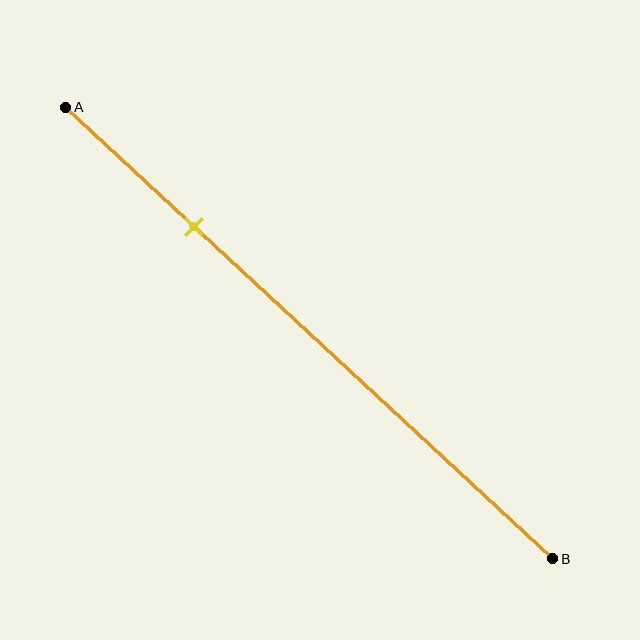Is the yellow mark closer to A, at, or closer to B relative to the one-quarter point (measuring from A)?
The yellow mark is approximately at the one-quarter point of segment AB.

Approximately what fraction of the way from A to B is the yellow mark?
The yellow mark is approximately 25% of the way from A to B.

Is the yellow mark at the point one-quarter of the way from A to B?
Yes, the mark is approximately at the one-quarter point.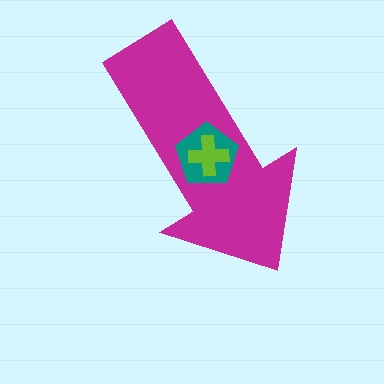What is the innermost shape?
The lime cross.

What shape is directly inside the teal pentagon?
The lime cross.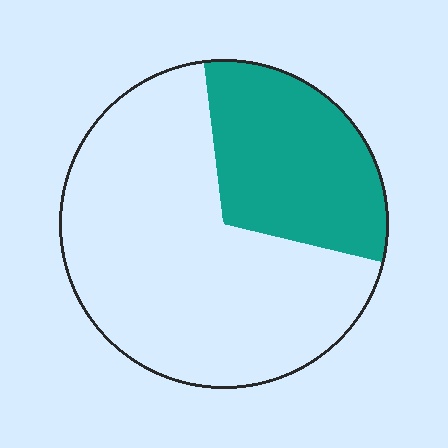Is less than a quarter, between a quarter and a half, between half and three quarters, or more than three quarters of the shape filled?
Between a quarter and a half.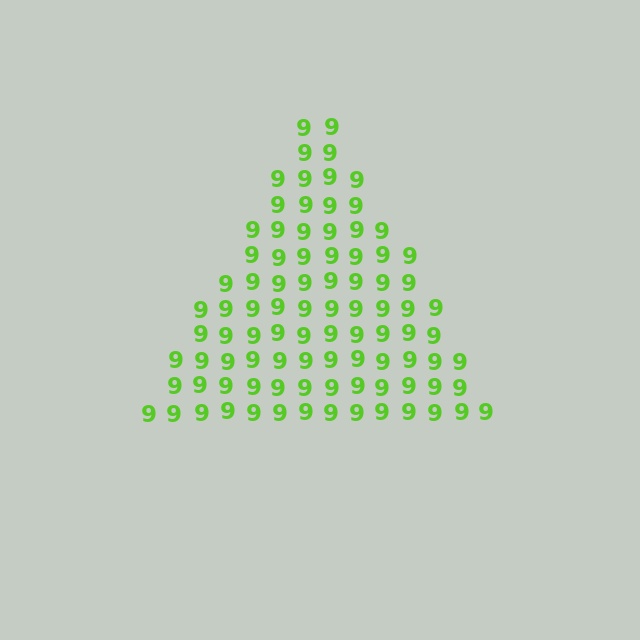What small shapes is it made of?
It is made of small digit 9's.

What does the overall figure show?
The overall figure shows a triangle.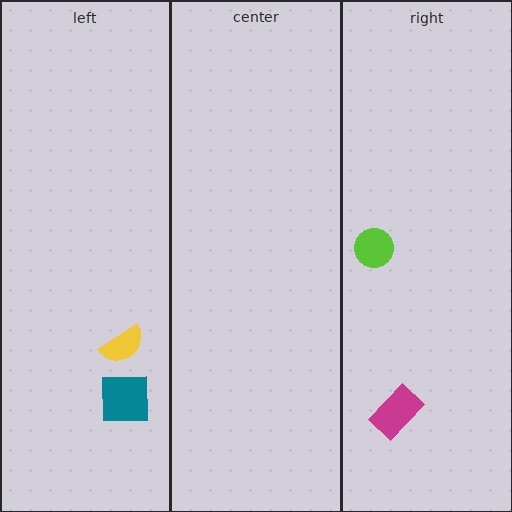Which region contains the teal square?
The left region.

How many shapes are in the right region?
2.